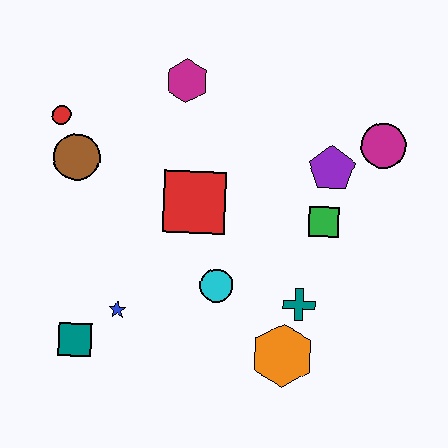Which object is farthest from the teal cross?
The red circle is farthest from the teal cross.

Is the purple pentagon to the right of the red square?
Yes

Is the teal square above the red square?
No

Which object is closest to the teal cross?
The orange hexagon is closest to the teal cross.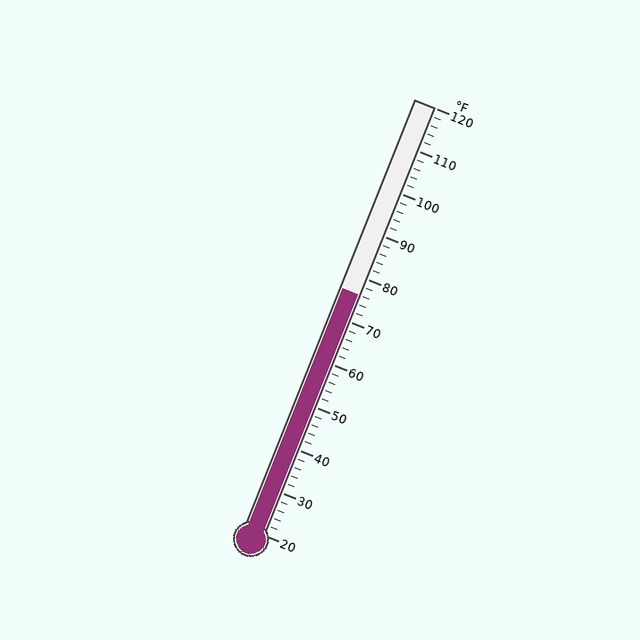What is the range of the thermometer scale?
The thermometer scale ranges from 20°F to 120°F.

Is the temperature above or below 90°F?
The temperature is below 90°F.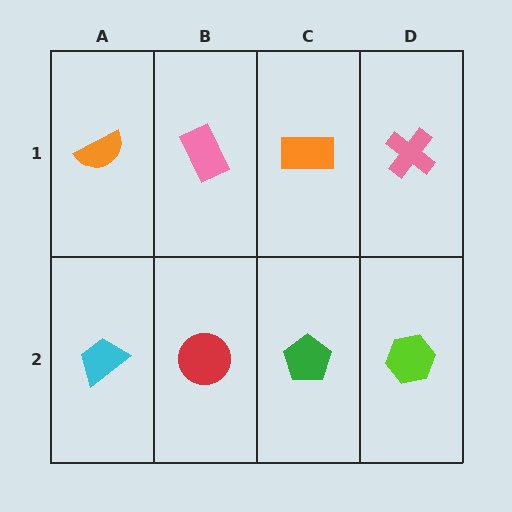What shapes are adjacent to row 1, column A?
A cyan trapezoid (row 2, column A), a pink rectangle (row 1, column B).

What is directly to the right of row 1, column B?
An orange rectangle.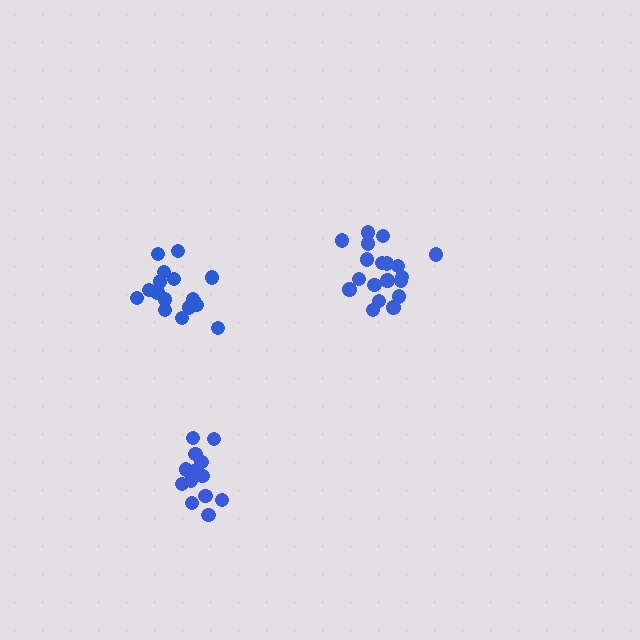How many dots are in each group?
Group 1: 19 dots, Group 2: 17 dots, Group 3: 13 dots (49 total).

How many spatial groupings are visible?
There are 3 spatial groupings.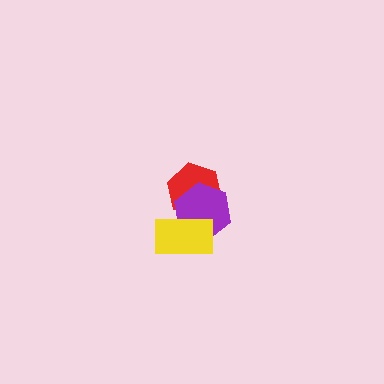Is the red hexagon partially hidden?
Yes, it is partially covered by another shape.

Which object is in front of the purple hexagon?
The yellow rectangle is in front of the purple hexagon.